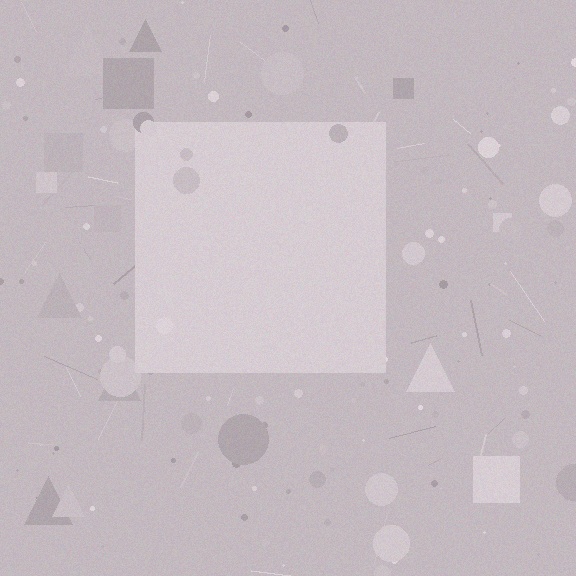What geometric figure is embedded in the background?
A square is embedded in the background.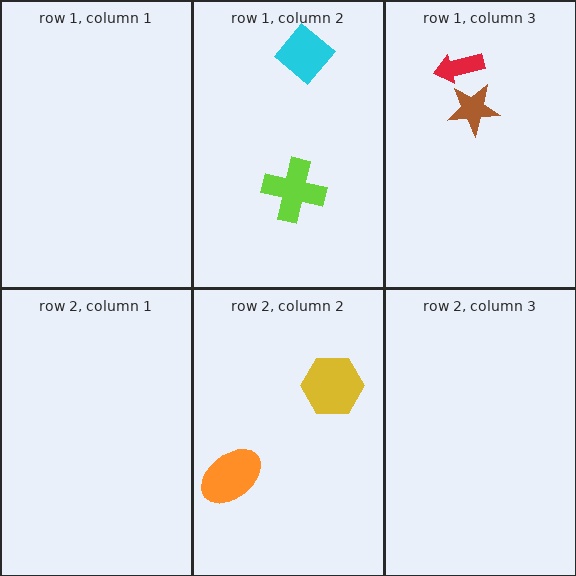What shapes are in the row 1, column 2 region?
The lime cross, the cyan diamond.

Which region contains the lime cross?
The row 1, column 2 region.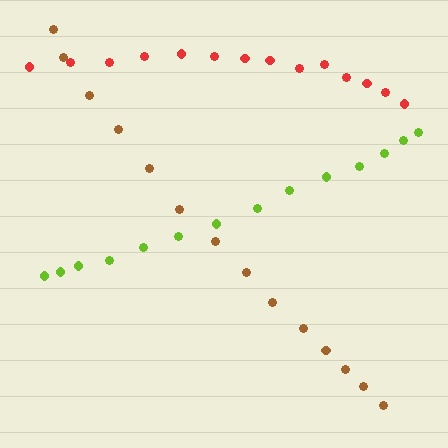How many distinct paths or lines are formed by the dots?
There are 3 distinct paths.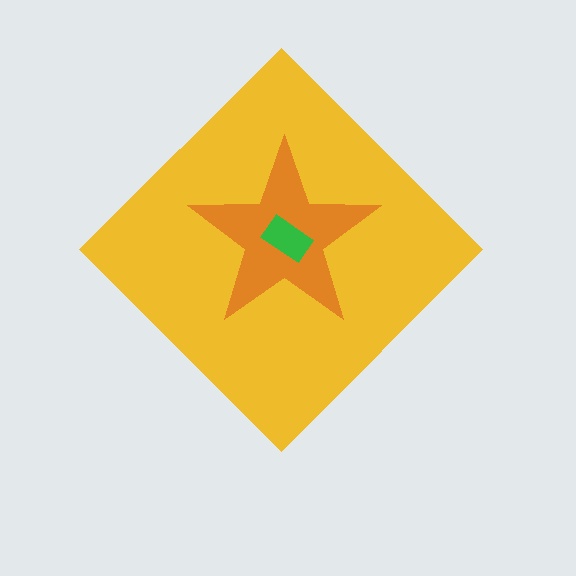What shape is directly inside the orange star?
The green rectangle.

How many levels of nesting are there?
3.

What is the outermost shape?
The yellow diamond.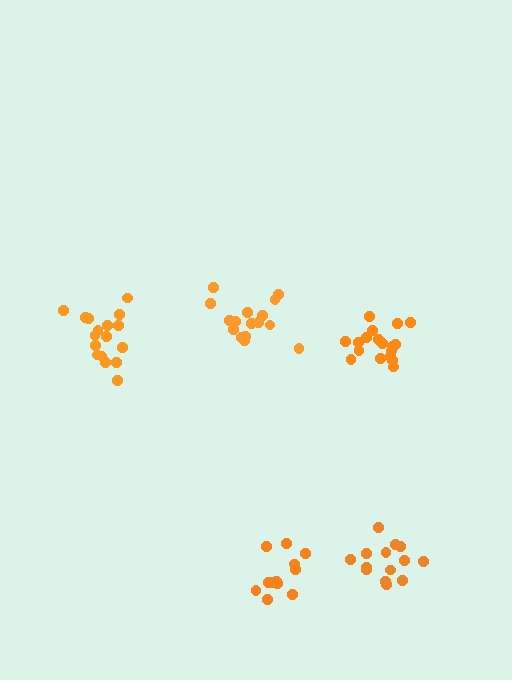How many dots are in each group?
Group 1: 13 dots, Group 2: 17 dots, Group 3: 14 dots, Group 4: 16 dots, Group 5: 18 dots (78 total).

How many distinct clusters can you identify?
There are 5 distinct clusters.